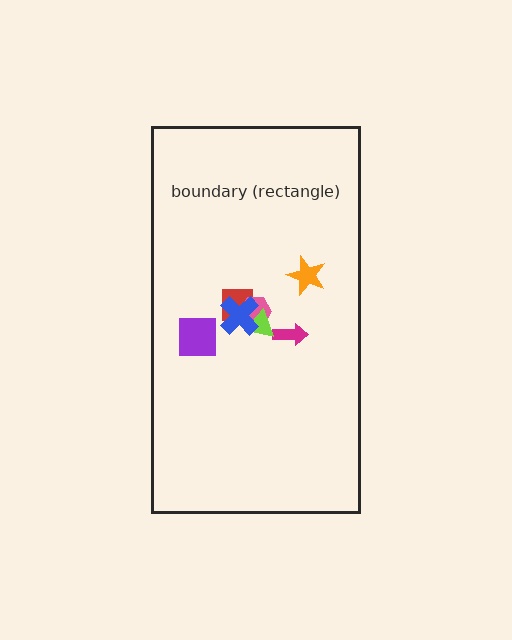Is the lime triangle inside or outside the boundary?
Inside.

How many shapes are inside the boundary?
7 inside, 0 outside.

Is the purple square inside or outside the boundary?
Inside.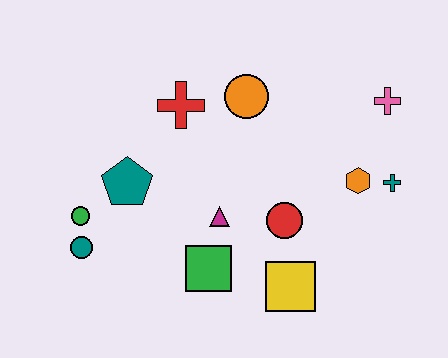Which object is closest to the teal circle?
The green circle is closest to the teal circle.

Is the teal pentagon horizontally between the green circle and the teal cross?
Yes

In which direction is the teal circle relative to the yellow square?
The teal circle is to the left of the yellow square.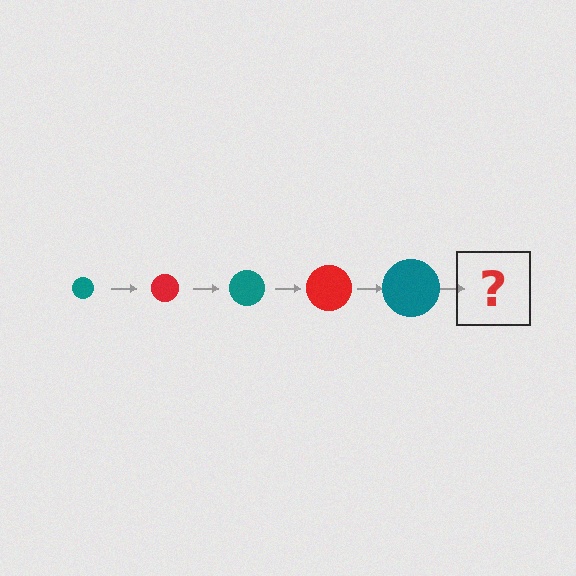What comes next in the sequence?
The next element should be a red circle, larger than the previous one.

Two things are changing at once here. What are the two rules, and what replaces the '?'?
The two rules are that the circle grows larger each step and the color cycles through teal and red. The '?' should be a red circle, larger than the previous one.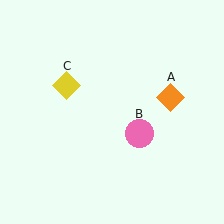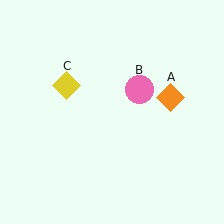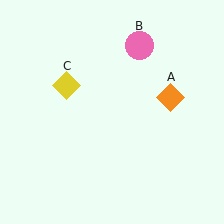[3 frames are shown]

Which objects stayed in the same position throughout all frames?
Orange diamond (object A) and yellow diamond (object C) remained stationary.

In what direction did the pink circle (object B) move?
The pink circle (object B) moved up.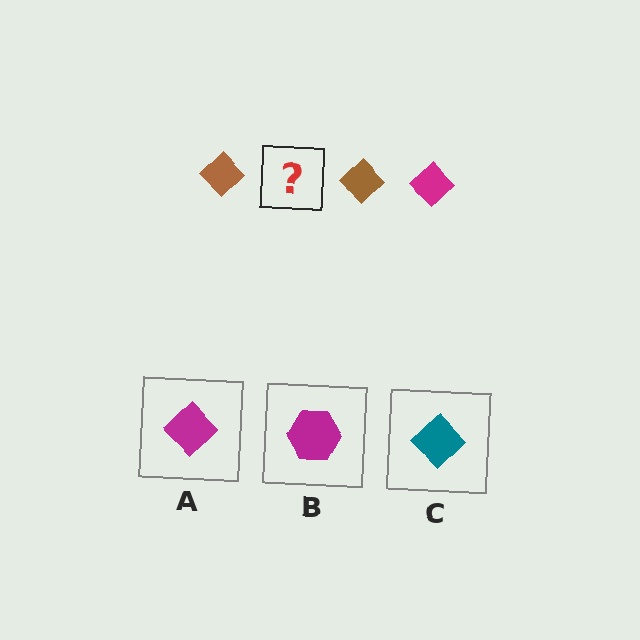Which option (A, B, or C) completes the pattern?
A.